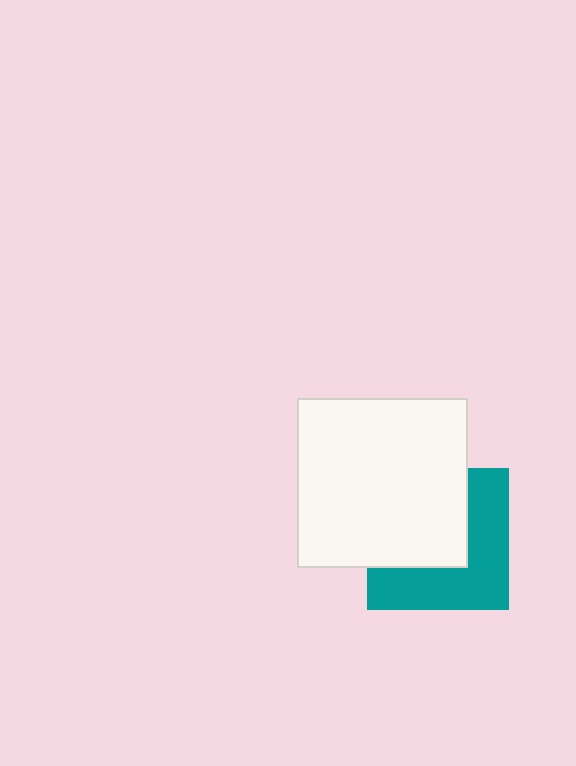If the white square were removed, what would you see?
You would see the complete teal square.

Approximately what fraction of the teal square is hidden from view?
Roughly 50% of the teal square is hidden behind the white square.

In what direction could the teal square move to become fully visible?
The teal square could move toward the lower-right. That would shift it out from behind the white square entirely.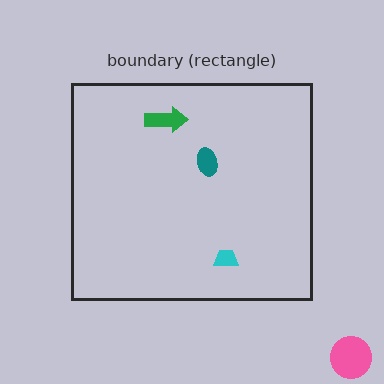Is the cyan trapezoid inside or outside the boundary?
Inside.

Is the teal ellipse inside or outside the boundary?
Inside.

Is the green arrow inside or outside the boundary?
Inside.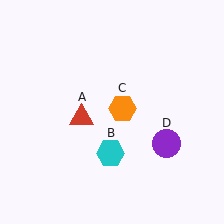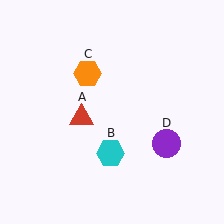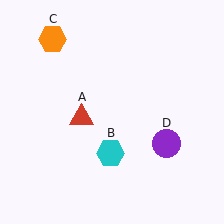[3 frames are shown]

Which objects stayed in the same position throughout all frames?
Red triangle (object A) and cyan hexagon (object B) and purple circle (object D) remained stationary.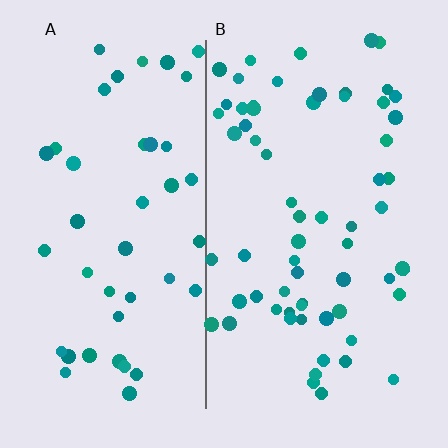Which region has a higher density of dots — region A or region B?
B (the right).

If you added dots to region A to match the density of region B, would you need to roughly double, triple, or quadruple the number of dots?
Approximately double.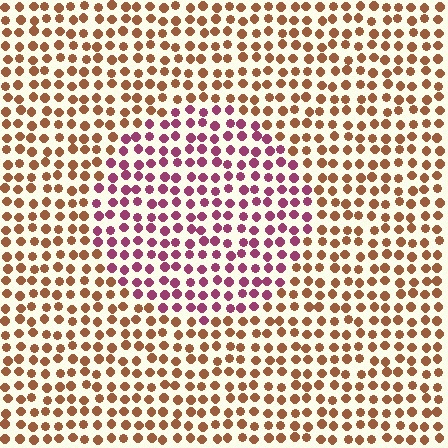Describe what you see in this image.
The image is filled with small brown elements in a uniform arrangement. A circle-shaped region is visible where the elements are tinted to a slightly different hue, forming a subtle color boundary.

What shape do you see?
I see a circle.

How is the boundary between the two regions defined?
The boundary is defined purely by a slight shift in hue (about 54 degrees). Spacing, size, and orientation are identical on both sides.